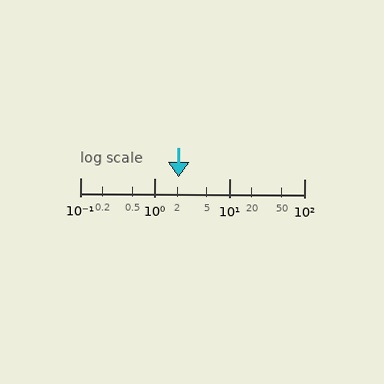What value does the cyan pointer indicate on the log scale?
The pointer indicates approximately 2.1.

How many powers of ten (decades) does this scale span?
The scale spans 3 decades, from 0.1 to 100.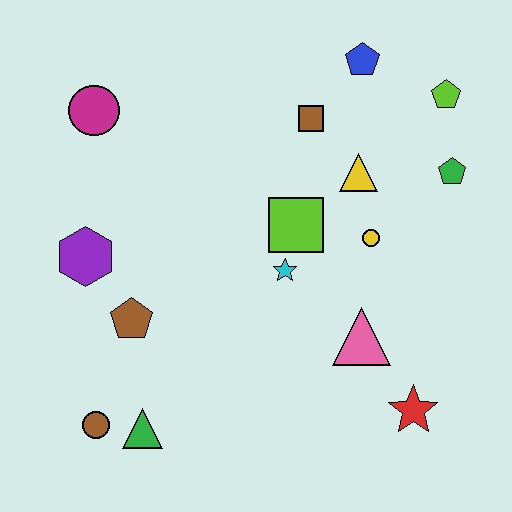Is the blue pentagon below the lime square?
No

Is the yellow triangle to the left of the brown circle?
No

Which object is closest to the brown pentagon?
The purple hexagon is closest to the brown pentagon.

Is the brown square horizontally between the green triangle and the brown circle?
No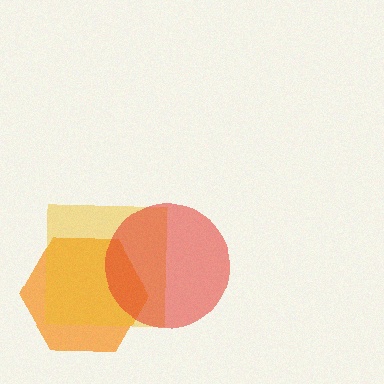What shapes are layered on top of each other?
The layered shapes are: an orange hexagon, a yellow square, a red circle.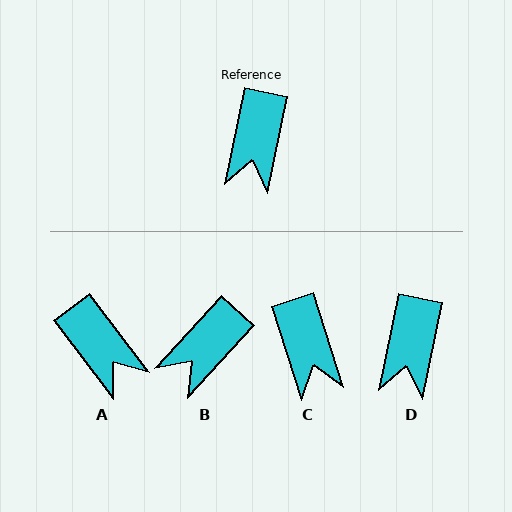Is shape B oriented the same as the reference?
No, it is off by about 31 degrees.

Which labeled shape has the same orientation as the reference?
D.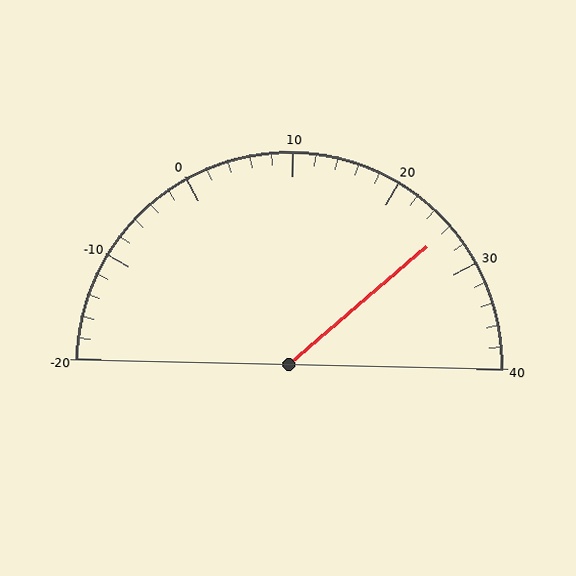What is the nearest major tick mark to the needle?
The nearest major tick mark is 30.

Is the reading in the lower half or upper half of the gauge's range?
The reading is in the upper half of the range (-20 to 40).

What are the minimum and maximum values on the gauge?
The gauge ranges from -20 to 40.